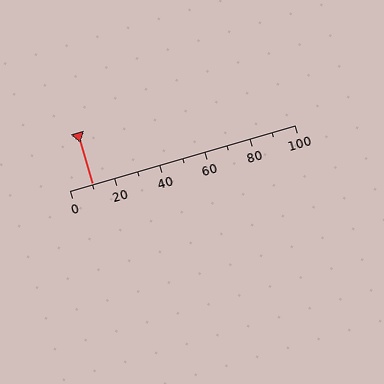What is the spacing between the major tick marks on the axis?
The major ticks are spaced 20 apart.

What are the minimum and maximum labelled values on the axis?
The axis runs from 0 to 100.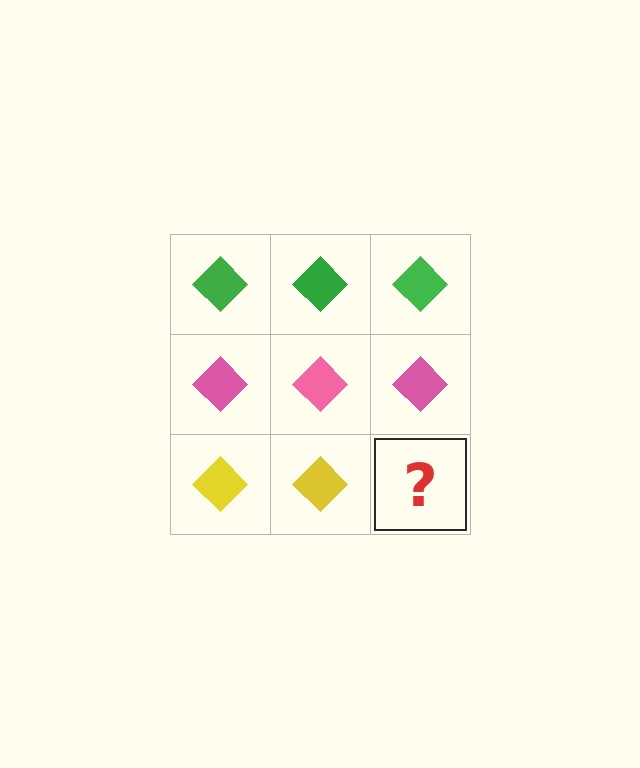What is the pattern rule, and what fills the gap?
The rule is that each row has a consistent color. The gap should be filled with a yellow diamond.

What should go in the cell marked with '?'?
The missing cell should contain a yellow diamond.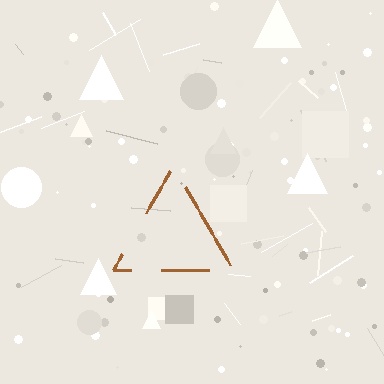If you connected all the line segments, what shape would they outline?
They would outline a triangle.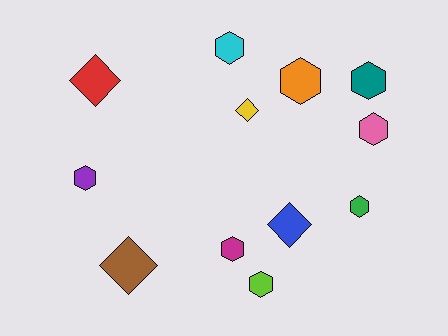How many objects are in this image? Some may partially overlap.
There are 12 objects.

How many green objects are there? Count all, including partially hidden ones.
There is 1 green object.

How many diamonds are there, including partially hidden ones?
There are 4 diamonds.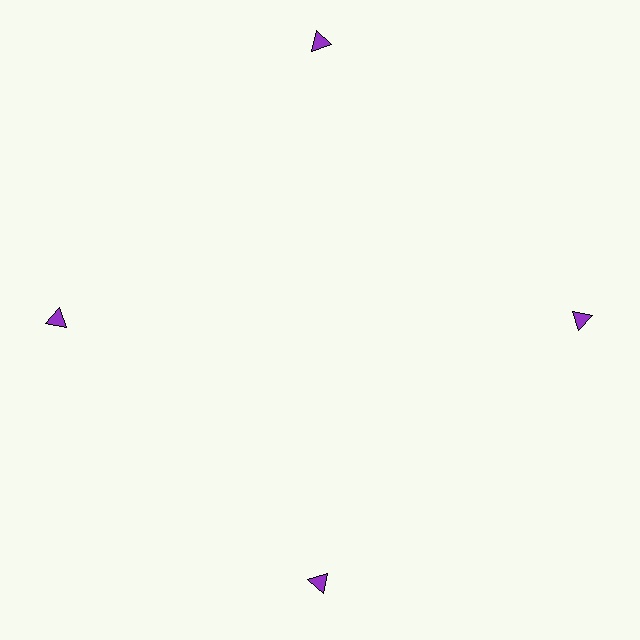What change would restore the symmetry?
The symmetry would be restored by moving it inward, back onto the ring so that all 4 triangles sit at equal angles and equal distance from the center.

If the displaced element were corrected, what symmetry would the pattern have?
It would have 4-fold rotational symmetry — the pattern would map onto itself every 90 degrees.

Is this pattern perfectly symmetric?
No. The 4 purple triangles are arranged in a ring, but one element near the 12 o'clock position is pushed outward from the center, breaking the 4-fold rotational symmetry.